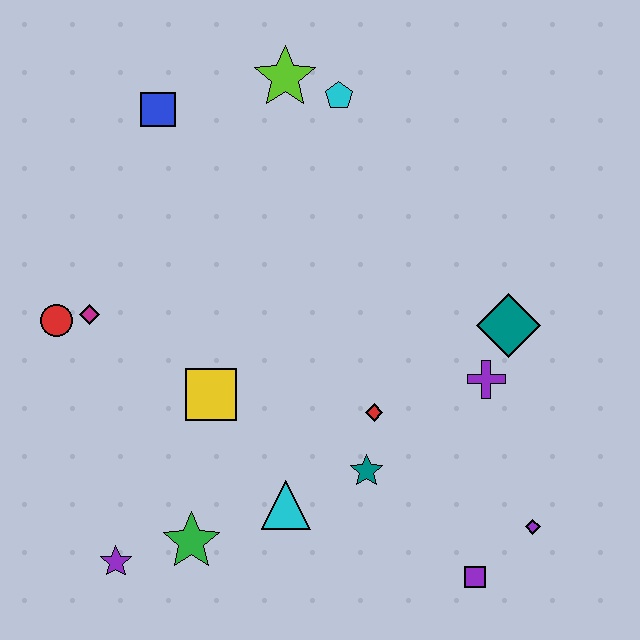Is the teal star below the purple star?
No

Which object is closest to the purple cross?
The teal diamond is closest to the purple cross.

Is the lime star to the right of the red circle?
Yes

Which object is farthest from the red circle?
The purple diamond is farthest from the red circle.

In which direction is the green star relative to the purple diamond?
The green star is to the left of the purple diamond.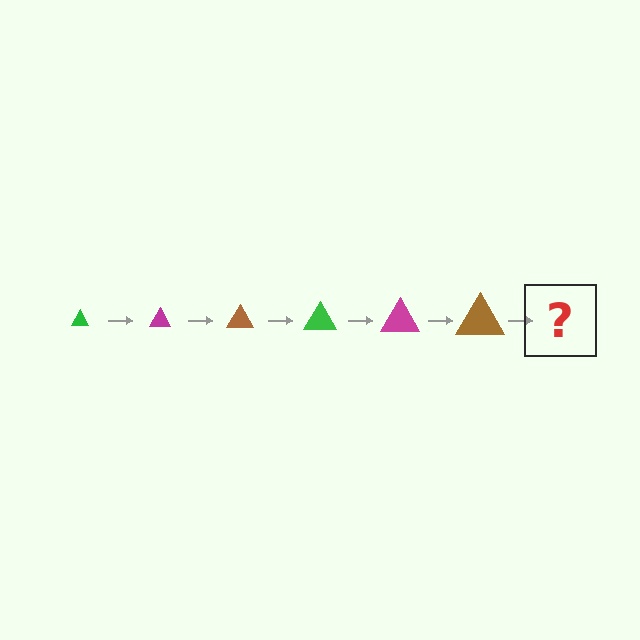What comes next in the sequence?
The next element should be a green triangle, larger than the previous one.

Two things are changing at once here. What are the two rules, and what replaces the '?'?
The two rules are that the triangle grows larger each step and the color cycles through green, magenta, and brown. The '?' should be a green triangle, larger than the previous one.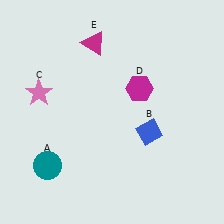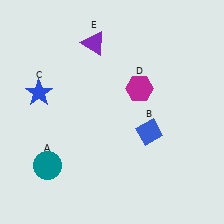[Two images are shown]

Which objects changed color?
C changed from pink to blue. E changed from magenta to purple.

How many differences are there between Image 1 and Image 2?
There are 2 differences between the two images.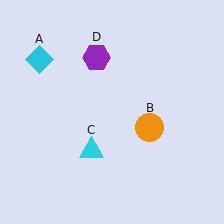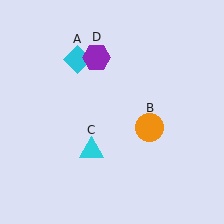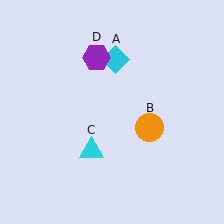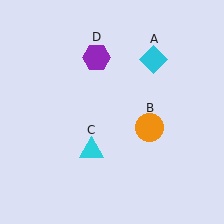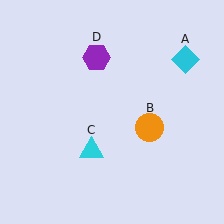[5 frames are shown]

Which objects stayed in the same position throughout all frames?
Orange circle (object B) and cyan triangle (object C) and purple hexagon (object D) remained stationary.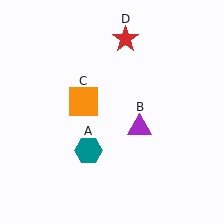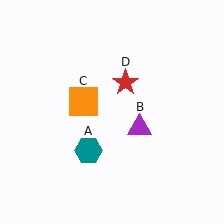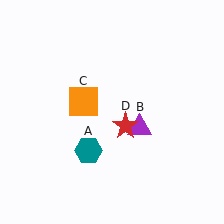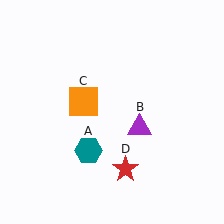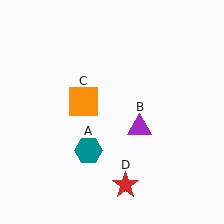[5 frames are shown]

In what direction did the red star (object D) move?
The red star (object D) moved down.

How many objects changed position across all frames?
1 object changed position: red star (object D).